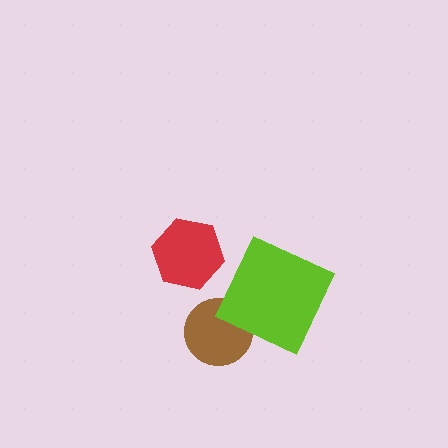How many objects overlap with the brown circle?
1 object overlaps with the brown circle.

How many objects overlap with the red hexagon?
0 objects overlap with the red hexagon.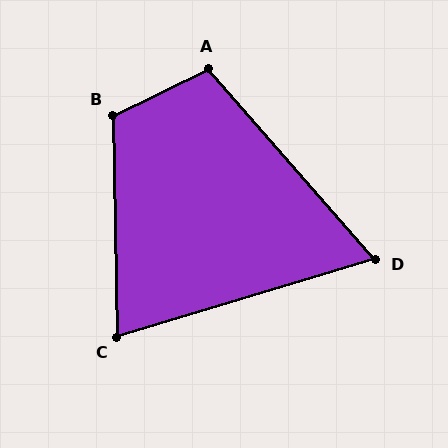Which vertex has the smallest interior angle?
D, at approximately 65 degrees.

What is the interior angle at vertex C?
Approximately 75 degrees (acute).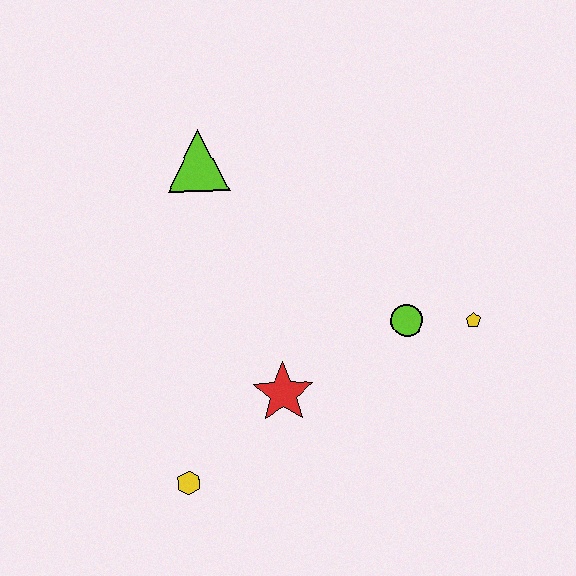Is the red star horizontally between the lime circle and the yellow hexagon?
Yes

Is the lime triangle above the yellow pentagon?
Yes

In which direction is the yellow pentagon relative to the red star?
The yellow pentagon is to the right of the red star.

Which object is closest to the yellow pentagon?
The lime circle is closest to the yellow pentagon.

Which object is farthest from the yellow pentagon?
The yellow hexagon is farthest from the yellow pentagon.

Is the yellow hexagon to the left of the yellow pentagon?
Yes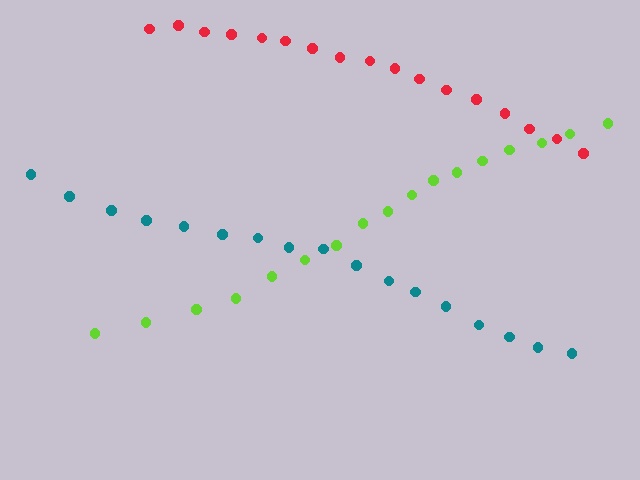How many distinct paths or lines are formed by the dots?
There are 3 distinct paths.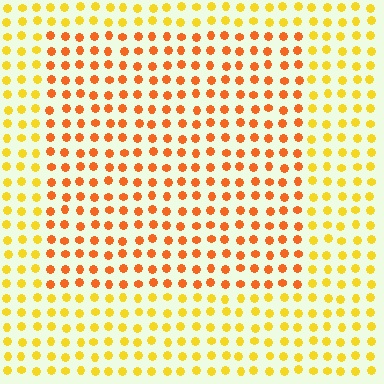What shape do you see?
I see a rectangle.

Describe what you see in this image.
The image is filled with small yellow elements in a uniform arrangement. A rectangle-shaped region is visible where the elements are tinted to a slightly different hue, forming a subtle color boundary.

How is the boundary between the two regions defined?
The boundary is defined purely by a slight shift in hue (about 32 degrees). Spacing, size, and orientation are identical on both sides.